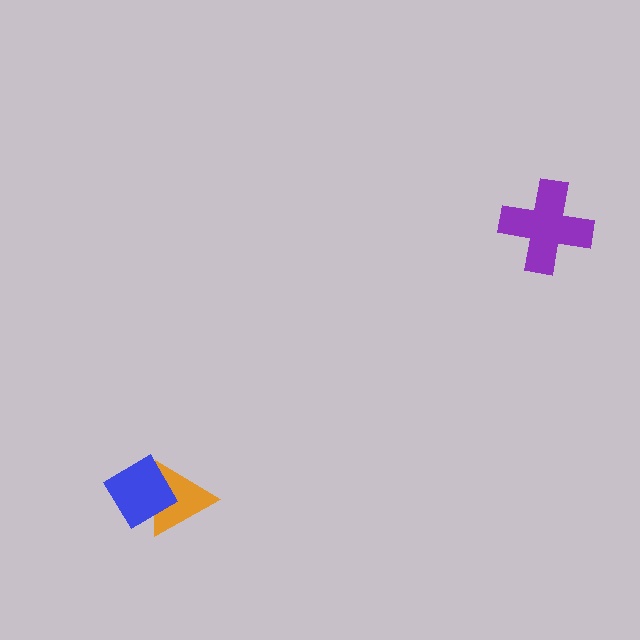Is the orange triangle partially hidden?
Yes, it is partially covered by another shape.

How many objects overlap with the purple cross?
0 objects overlap with the purple cross.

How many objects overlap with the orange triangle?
1 object overlaps with the orange triangle.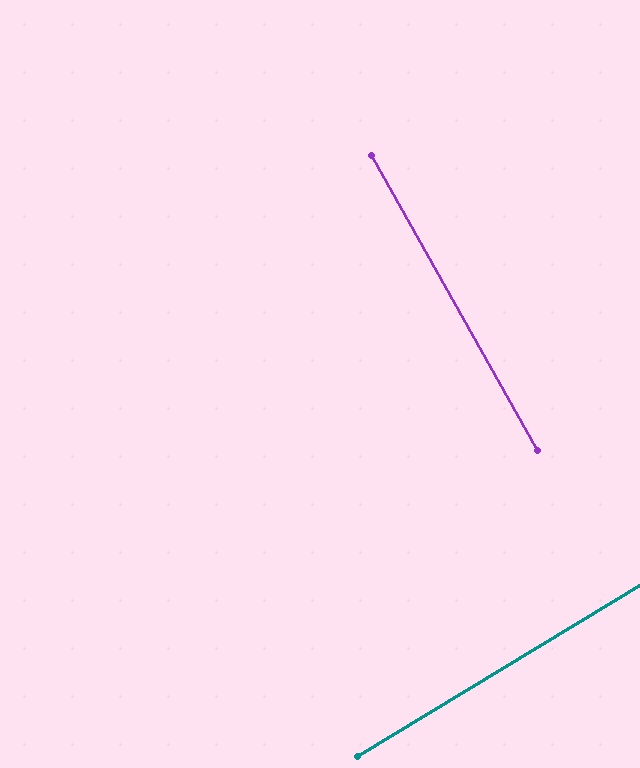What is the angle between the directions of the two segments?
Approximately 88 degrees.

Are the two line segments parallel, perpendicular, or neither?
Perpendicular — they meet at approximately 88°.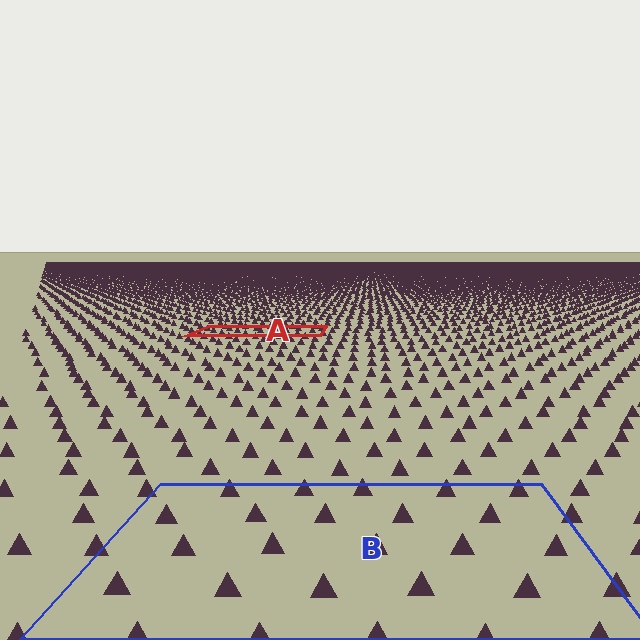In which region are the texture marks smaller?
The texture marks are smaller in region A, because it is farther away.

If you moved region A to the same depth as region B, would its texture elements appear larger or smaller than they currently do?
They would appear larger. At a closer depth, the same texture elements are projected at a bigger on-screen size.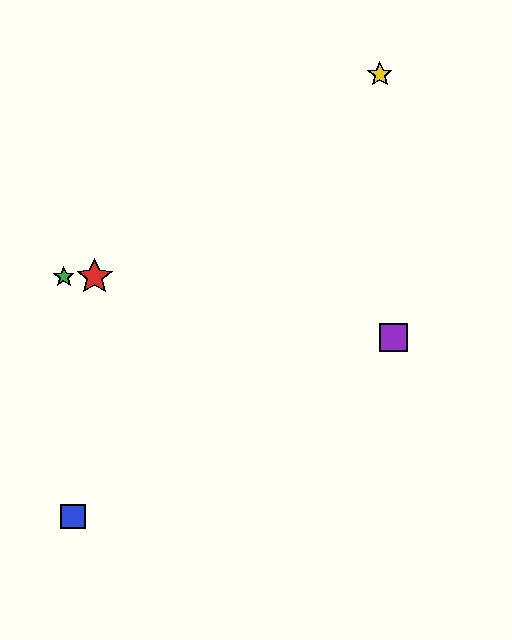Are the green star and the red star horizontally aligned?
Yes, both are at y≈277.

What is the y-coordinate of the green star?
The green star is at y≈277.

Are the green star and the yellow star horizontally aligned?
No, the green star is at y≈277 and the yellow star is at y≈74.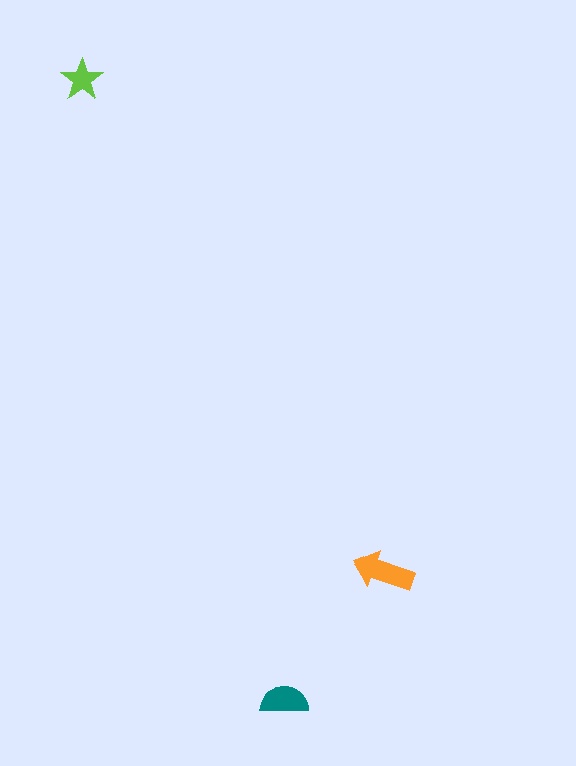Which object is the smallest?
The lime star.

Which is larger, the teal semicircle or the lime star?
The teal semicircle.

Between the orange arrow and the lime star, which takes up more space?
The orange arrow.